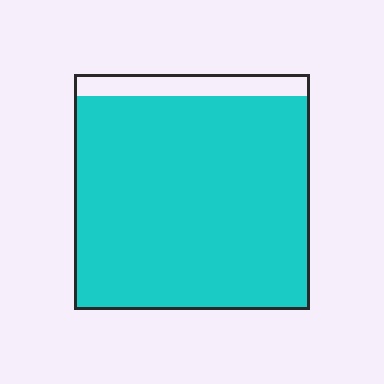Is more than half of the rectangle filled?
Yes.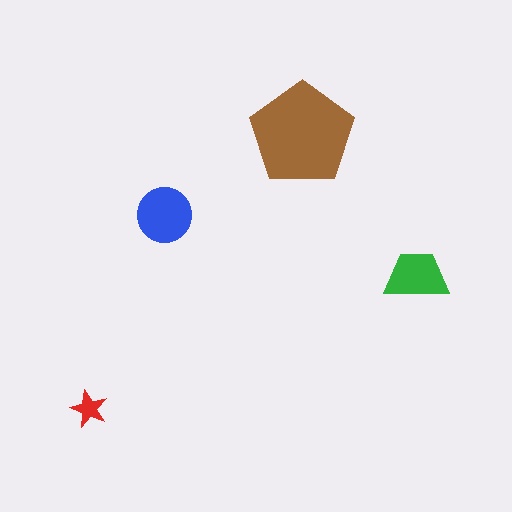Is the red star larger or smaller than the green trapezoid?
Smaller.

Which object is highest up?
The brown pentagon is topmost.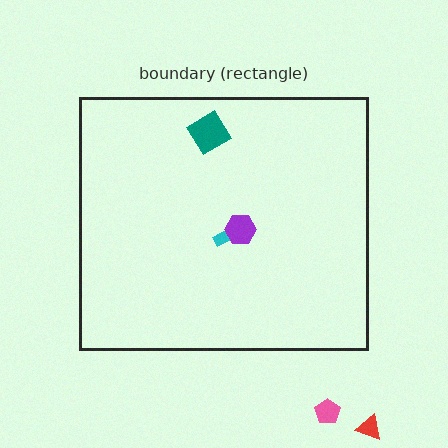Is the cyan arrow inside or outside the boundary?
Inside.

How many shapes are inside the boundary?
3 inside, 2 outside.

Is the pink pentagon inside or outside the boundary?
Outside.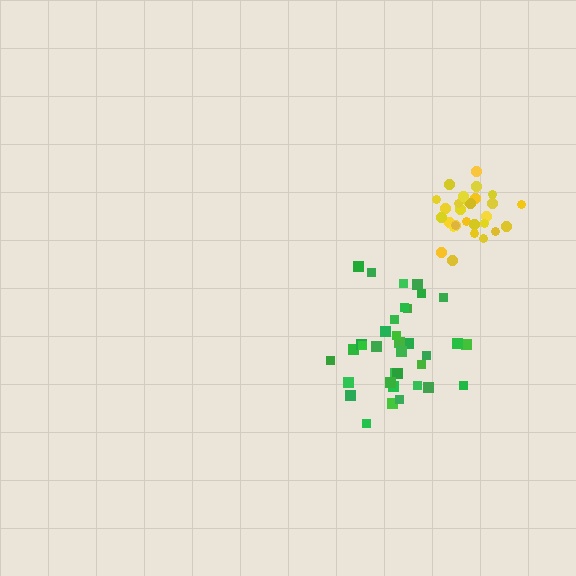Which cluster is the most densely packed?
Yellow.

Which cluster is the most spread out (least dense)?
Green.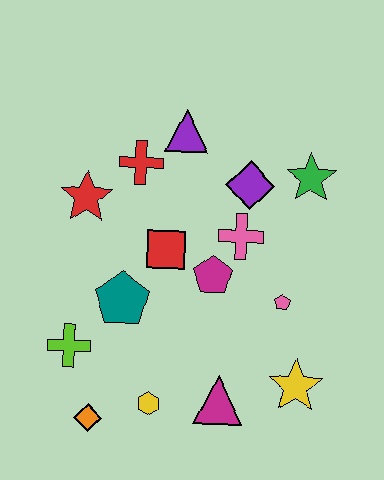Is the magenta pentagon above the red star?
No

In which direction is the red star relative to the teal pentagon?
The red star is above the teal pentagon.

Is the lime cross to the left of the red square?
Yes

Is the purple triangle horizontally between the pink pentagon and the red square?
Yes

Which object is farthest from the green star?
The orange diamond is farthest from the green star.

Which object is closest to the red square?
The magenta pentagon is closest to the red square.